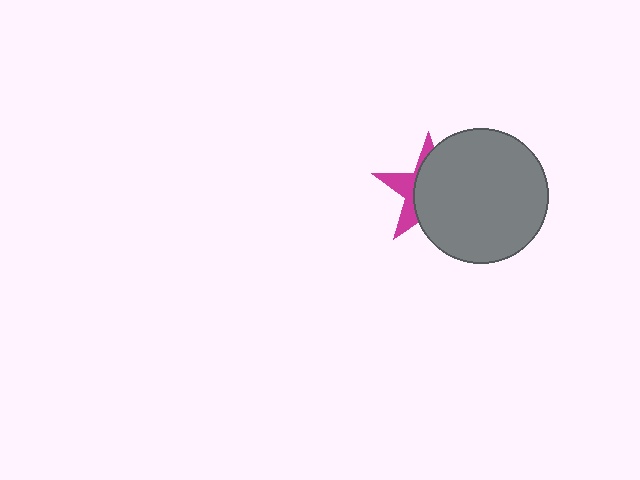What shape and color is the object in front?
The object in front is a gray circle.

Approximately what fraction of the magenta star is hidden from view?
Roughly 67% of the magenta star is hidden behind the gray circle.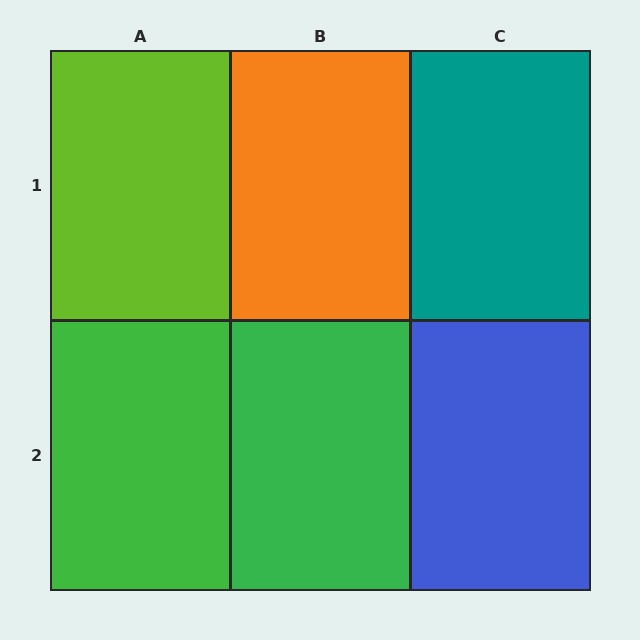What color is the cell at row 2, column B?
Green.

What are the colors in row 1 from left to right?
Lime, orange, teal.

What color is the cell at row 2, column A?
Green.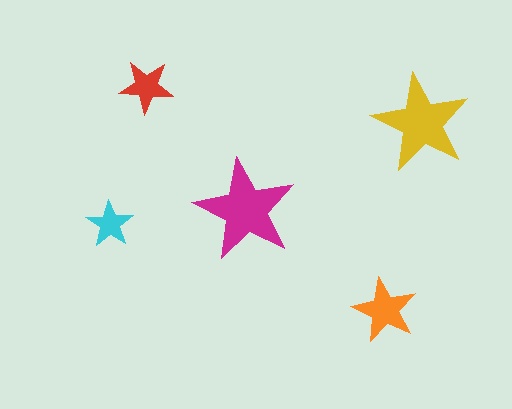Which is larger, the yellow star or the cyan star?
The yellow one.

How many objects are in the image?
There are 5 objects in the image.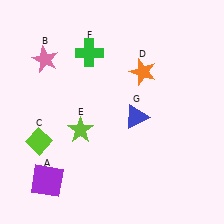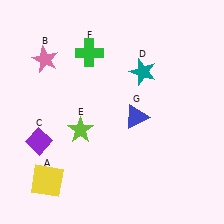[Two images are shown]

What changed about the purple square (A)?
In Image 1, A is purple. In Image 2, it changed to yellow.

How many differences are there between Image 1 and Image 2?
There are 3 differences between the two images.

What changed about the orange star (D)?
In Image 1, D is orange. In Image 2, it changed to teal.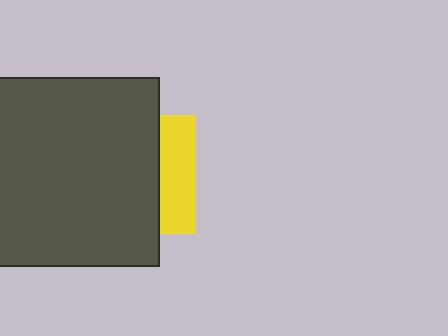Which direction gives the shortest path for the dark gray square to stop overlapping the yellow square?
Moving left gives the shortest separation.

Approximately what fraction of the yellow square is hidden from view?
Roughly 70% of the yellow square is hidden behind the dark gray square.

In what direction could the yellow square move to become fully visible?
The yellow square could move right. That would shift it out from behind the dark gray square entirely.